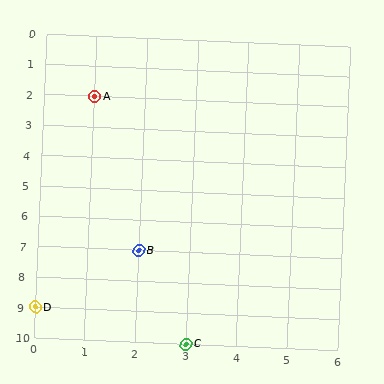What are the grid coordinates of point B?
Point B is at grid coordinates (2, 7).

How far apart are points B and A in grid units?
Points B and A are 1 column and 5 rows apart (about 5.1 grid units diagonally).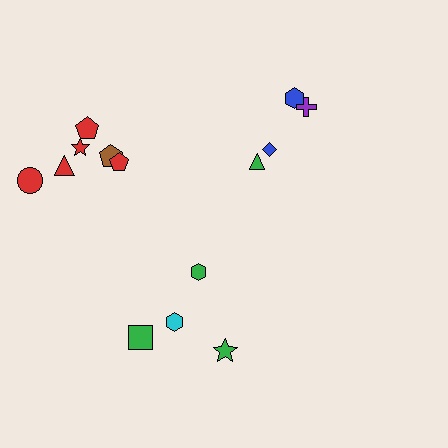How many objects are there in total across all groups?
There are 14 objects.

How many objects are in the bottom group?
There are 4 objects.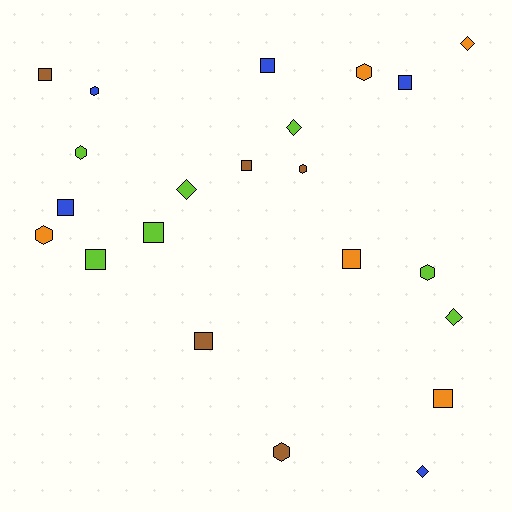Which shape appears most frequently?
Square, with 10 objects.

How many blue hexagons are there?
There is 1 blue hexagon.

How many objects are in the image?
There are 22 objects.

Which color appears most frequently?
Lime, with 7 objects.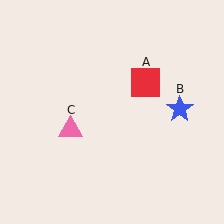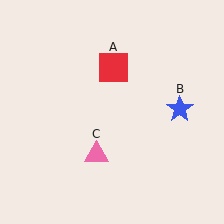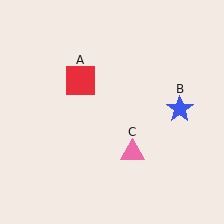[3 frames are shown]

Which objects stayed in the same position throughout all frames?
Blue star (object B) remained stationary.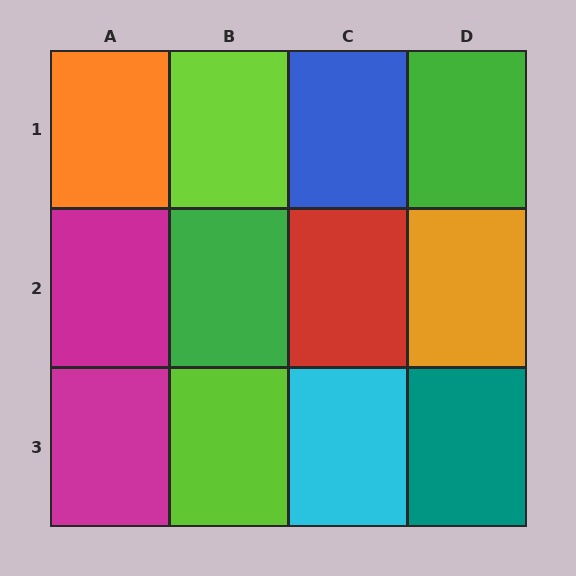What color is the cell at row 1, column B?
Lime.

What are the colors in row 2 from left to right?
Magenta, green, red, orange.